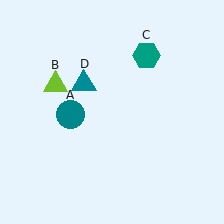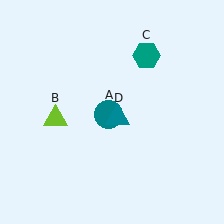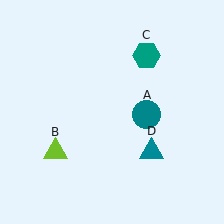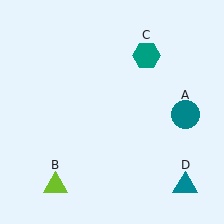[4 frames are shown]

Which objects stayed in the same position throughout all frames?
Teal hexagon (object C) remained stationary.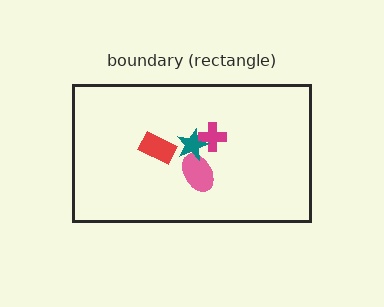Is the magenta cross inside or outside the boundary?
Inside.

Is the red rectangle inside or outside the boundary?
Inside.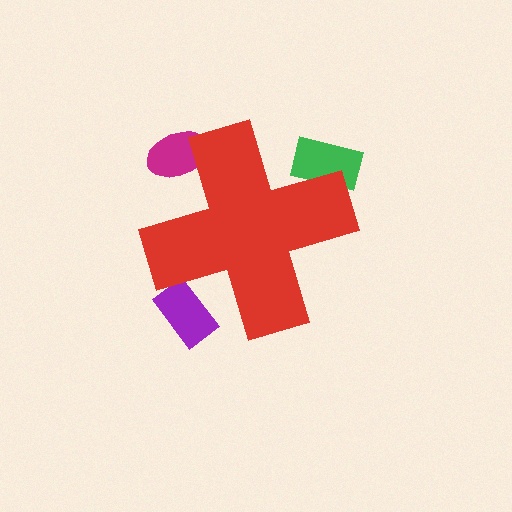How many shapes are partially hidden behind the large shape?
3 shapes are partially hidden.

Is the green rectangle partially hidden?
Yes, the green rectangle is partially hidden behind the red cross.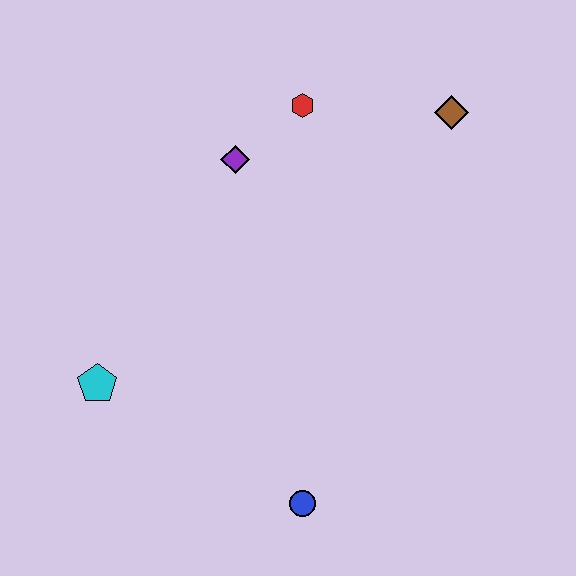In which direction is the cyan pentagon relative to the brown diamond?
The cyan pentagon is to the left of the brown diamond.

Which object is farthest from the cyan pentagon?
The brown diamond is farthest from the cyan pentagon.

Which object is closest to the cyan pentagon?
The blue circle is closest to the cyan pentagon.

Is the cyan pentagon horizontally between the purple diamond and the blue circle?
No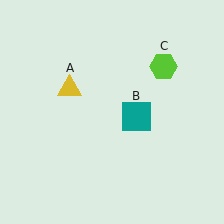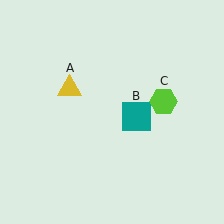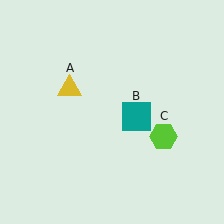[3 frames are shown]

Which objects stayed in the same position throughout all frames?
Yellow triangle (object A) and teal square (object B) remained stationary.